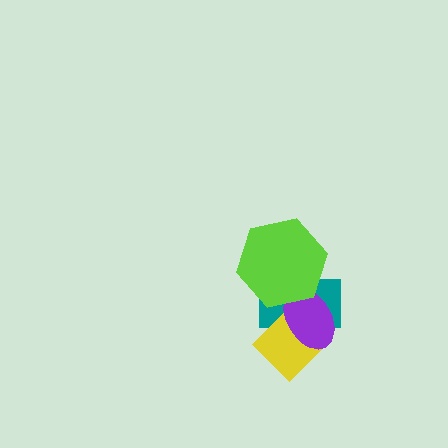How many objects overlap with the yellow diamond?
2 objects overlap with the yellow diamond.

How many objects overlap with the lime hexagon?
2 objects overlap with the lime hexagon.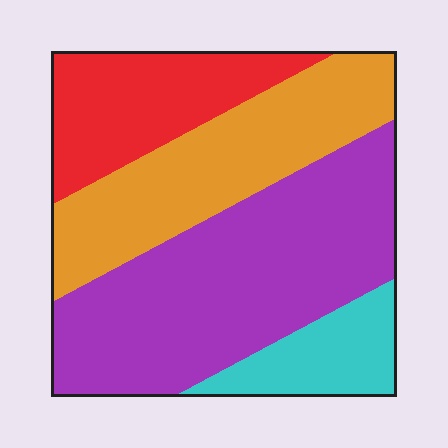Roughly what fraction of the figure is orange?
Orange covers around 25% of the figure.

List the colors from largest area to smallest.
From largest to smallest: purple, orange, red, cyan.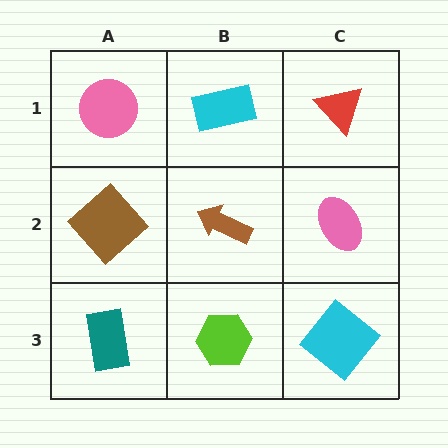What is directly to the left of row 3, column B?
A teal rectangle.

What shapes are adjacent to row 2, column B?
A cyan rectangle (row 1, column B), a lime hexagon (row 3, column B), a brown diamond (row 2, column A), a pink ellipse (row 2, column C).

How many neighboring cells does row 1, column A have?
2.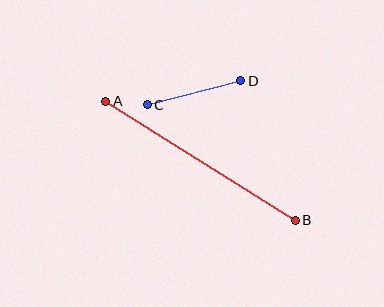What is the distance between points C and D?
The distance is approximately 97 pixels.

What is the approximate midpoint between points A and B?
The midpoint is at approximately (201, 161) pixels.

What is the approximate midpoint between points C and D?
The midpoint is at approximately (194, 93) pixels.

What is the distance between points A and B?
The distance is approximately 224 pixels.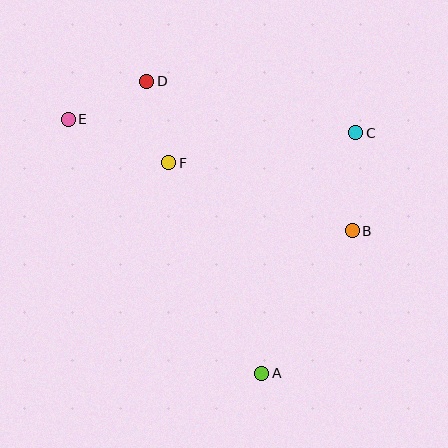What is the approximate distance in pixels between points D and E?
The distance between D and E is approximately 87 pixels.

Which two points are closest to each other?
Points D and F are closest to each other.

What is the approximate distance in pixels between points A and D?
The distance between A and D is approximately 314 pixels.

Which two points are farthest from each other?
Points A and E are farthest from each other.